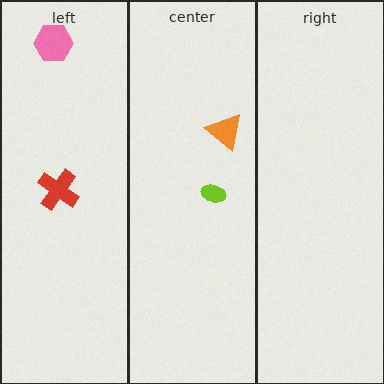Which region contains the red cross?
The left region.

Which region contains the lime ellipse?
The center region.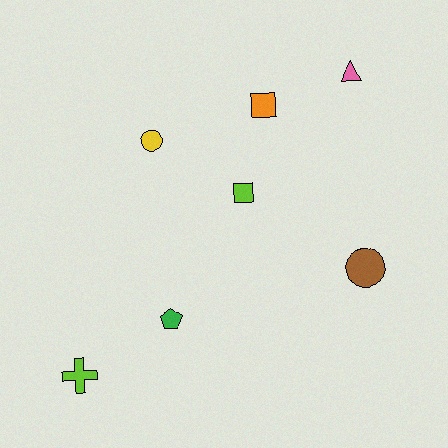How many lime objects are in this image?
There are 2 lime objects.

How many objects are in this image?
There are 7 objects.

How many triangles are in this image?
There is 1 triangle.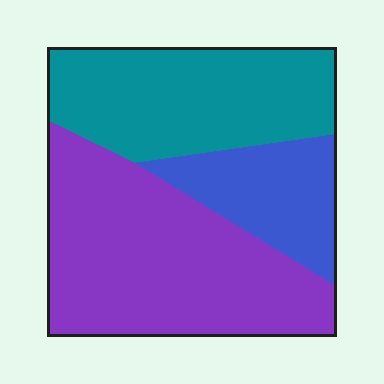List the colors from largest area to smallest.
From largest to smallest: purple, teal, blue.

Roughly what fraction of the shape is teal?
Teal covers roughly 35% of the shape.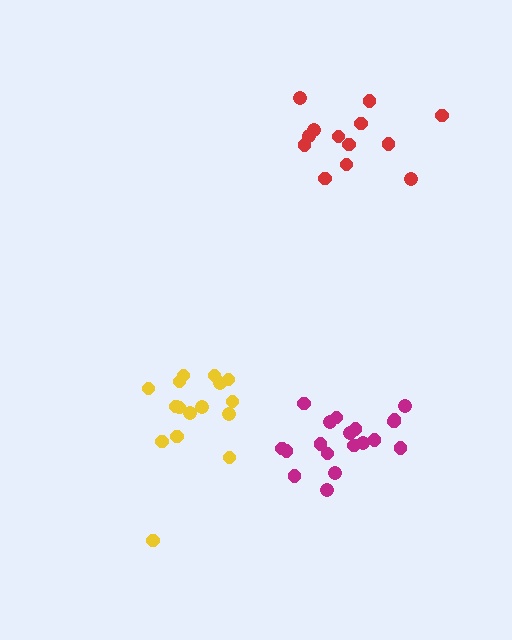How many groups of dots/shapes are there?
There are 3 groups.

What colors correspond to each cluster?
The clusters are colored: yellow, red, magenta.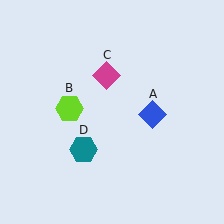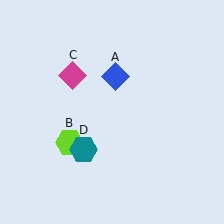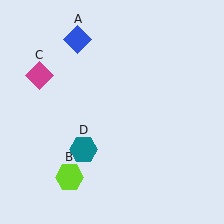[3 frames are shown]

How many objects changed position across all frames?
3 objects changed position: blue diamond (object A), lime hexagon (object B), magenta diamond (object C).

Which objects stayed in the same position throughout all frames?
Teal hexagon (object D) remained stationary.